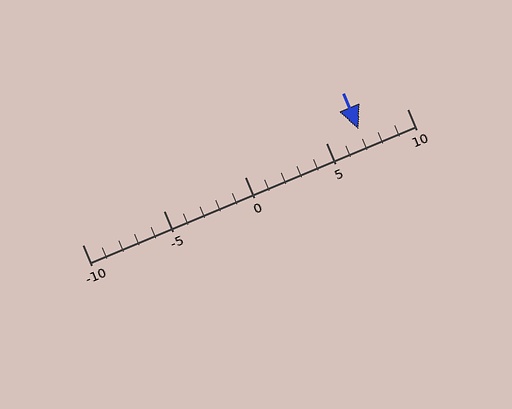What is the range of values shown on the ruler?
The ruler shows values from -10 to 10.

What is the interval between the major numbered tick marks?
The major tick marks are spaced 5 units apart.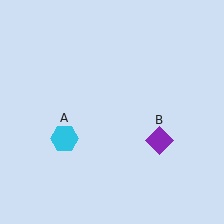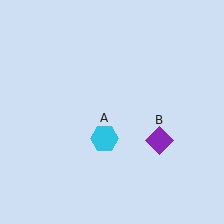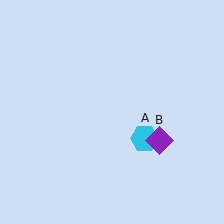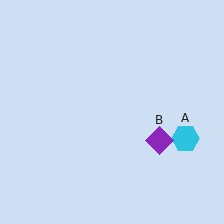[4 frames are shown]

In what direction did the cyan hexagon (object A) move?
The cyan hexagon (object A) moved right.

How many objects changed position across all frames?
1 object changed position: cyan hexagon (object A).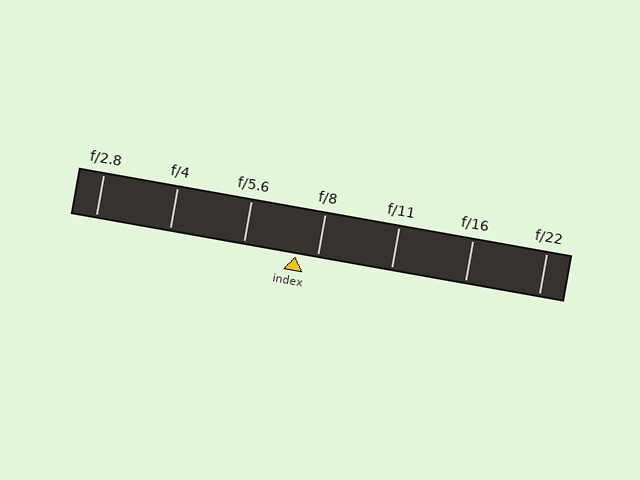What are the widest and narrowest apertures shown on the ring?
The widest aperture shown is f/2.8 and the narrowest is f/22.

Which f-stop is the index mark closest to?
The index mark is closest to f/8.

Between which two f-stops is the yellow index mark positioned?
The index mark is between f/5.6 and f/8.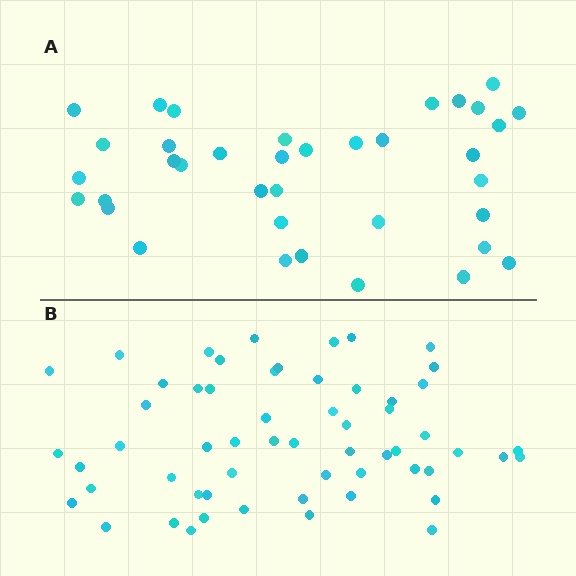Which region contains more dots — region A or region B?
Region B (the bottom region) has more dots.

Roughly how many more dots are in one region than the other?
Region B has approximately 20 more dots than region A.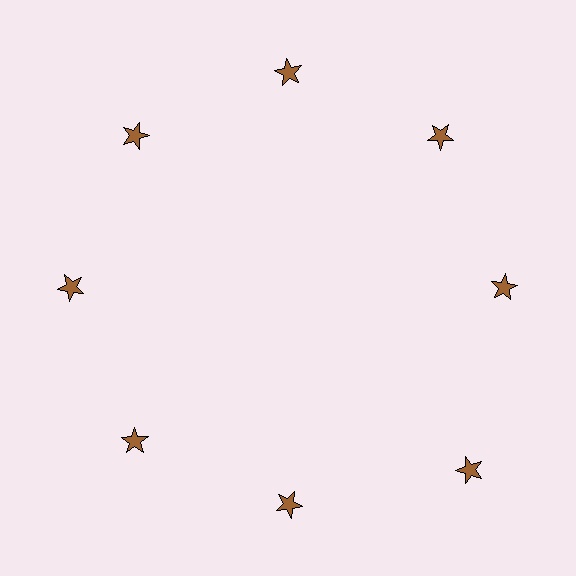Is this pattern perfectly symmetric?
No. The 8 brown stars are arranged in a ring, but one element near the 4 o'clock position is pushed outward from the center, breaking the 8-fold rotational symmetry.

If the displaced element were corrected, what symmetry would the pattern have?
It would have 8-fold rotational symmetry — the pattern would map onto itself every 45 degrees.